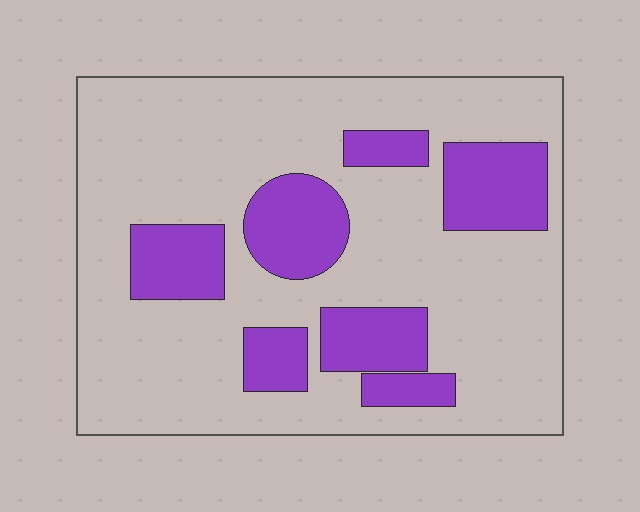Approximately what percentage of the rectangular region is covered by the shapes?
Approximately 25%.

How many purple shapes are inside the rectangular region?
7.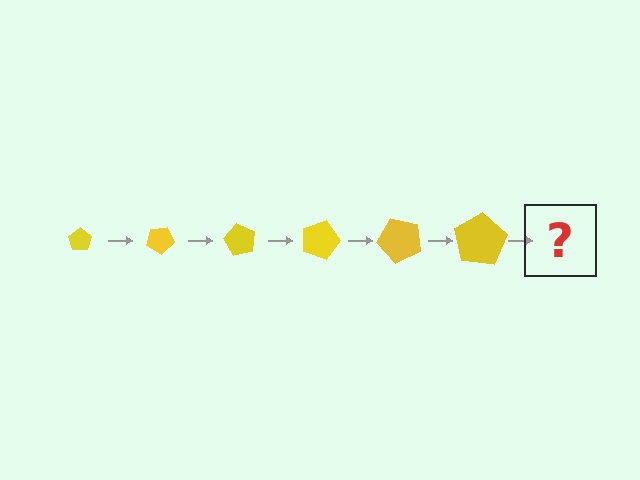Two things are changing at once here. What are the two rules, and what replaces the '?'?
The two rules are that the pentagon grows larger each step and it rotates 30 degrees each step. The '?' should be a pentagon, larger than the previous one and rotated 180 degrees from the start.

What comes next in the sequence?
The next element should be a pentagon, larger than the previous one and rotated 180 degrees from the start.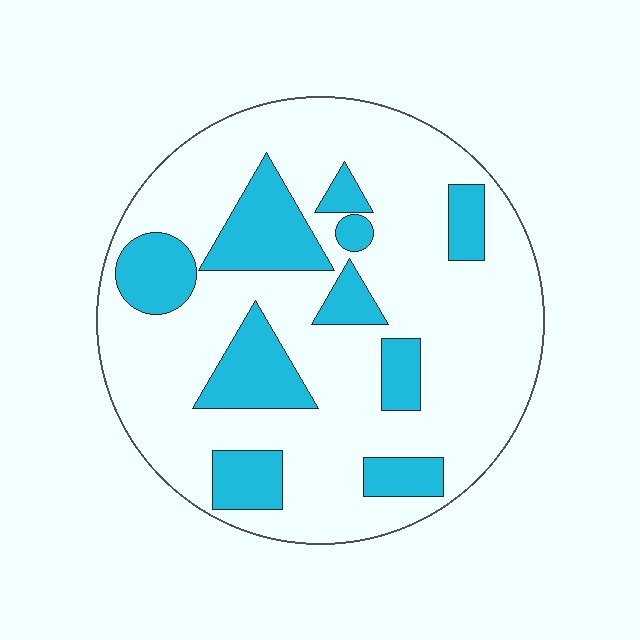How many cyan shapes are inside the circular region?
10.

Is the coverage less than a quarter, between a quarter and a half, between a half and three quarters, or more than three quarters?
Less than a quarter.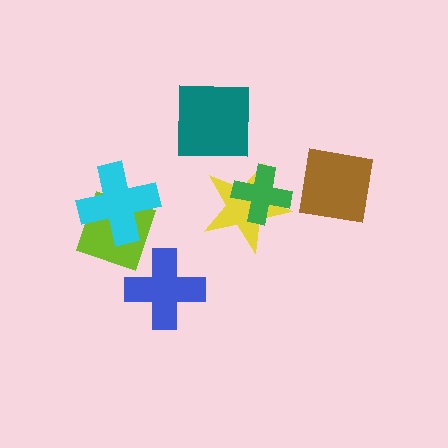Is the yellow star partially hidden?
Yes, it is partially covered by another shape.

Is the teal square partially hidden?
No, no other shape covers it.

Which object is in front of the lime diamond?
The cyan cross is in front of the lime diamond.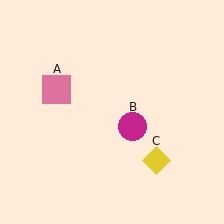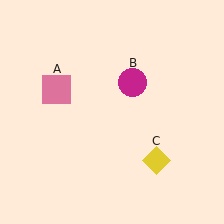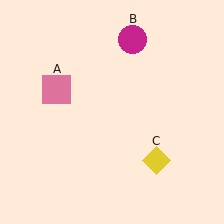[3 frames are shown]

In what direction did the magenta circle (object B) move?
The magenta circle (object B) moved up.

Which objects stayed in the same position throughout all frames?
Pink square (object A) and yellow diamond (object C) remained stationary.